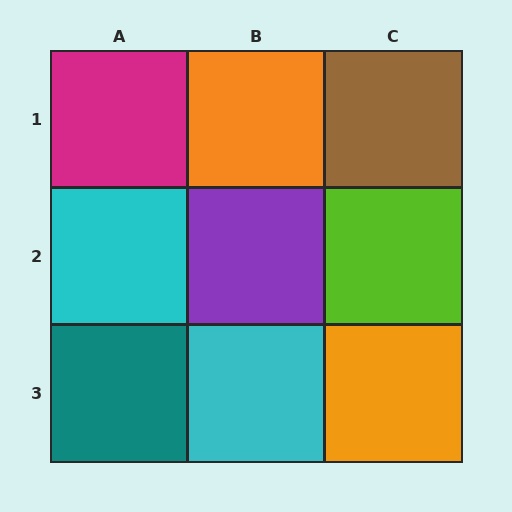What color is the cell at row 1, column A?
Magenta.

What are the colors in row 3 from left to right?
Teal, cyan, orange.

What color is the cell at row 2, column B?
Purple.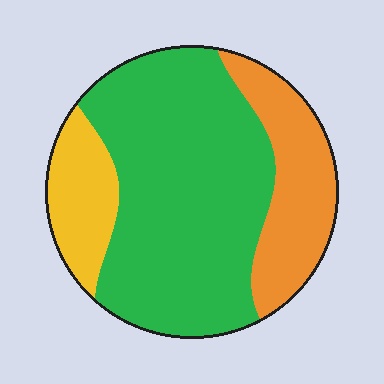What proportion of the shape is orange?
Orange covers around 25% of the shape.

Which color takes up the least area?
Yellow, at roughly 15%.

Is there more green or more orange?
Green.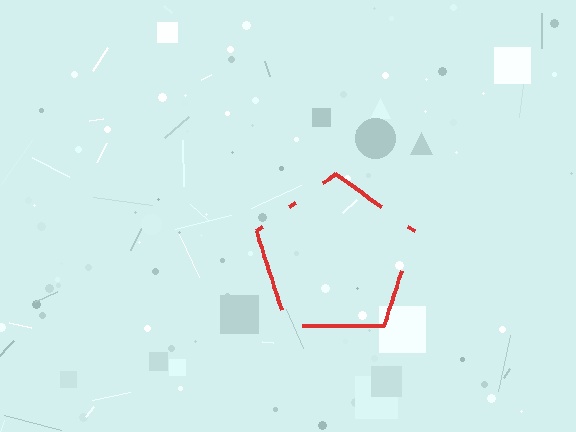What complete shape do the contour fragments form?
The contour fragments form a pentagon.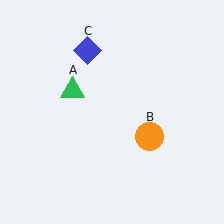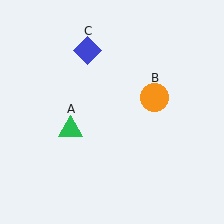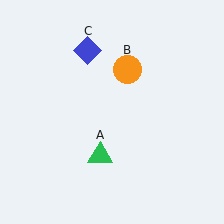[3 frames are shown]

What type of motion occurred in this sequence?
The green triangle (object A), orange circle (object B) rotated counterclockwise around the center of the scene.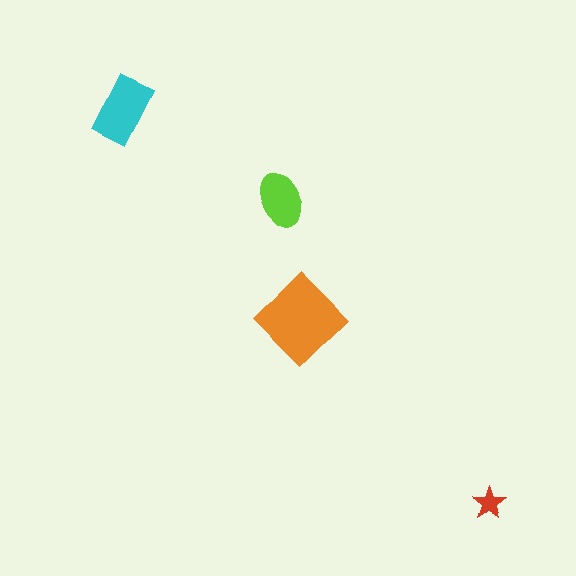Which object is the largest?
The orange diamond.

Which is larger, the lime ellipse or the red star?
The lime ellipse.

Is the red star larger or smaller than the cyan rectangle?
Smaller.